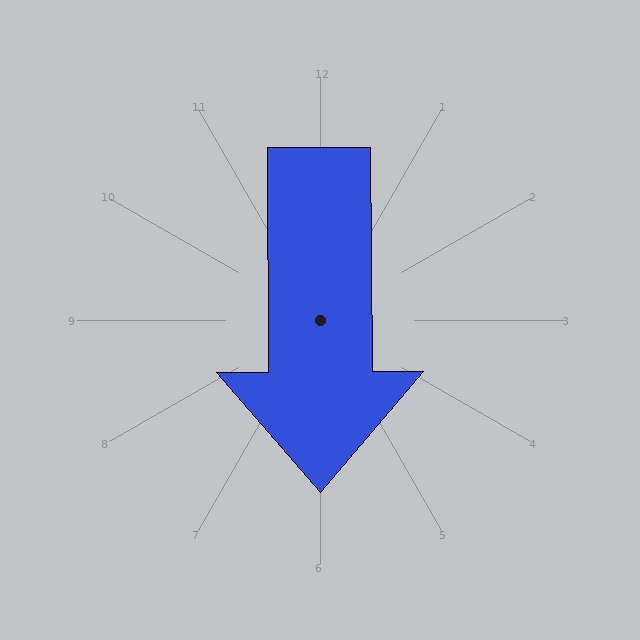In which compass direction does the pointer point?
South.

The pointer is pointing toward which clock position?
Roughly 6 o'clock.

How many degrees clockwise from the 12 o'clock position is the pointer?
Approximately 180 degrees.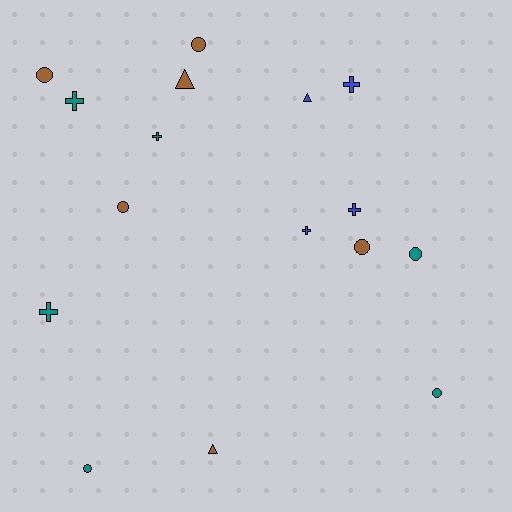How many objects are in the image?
There are 16 objects.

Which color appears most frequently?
Brown, with 6 objects.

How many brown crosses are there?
There are no brown crosses.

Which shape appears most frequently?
Circle, with 7 objects.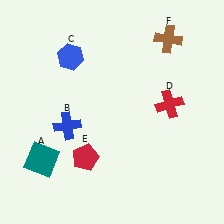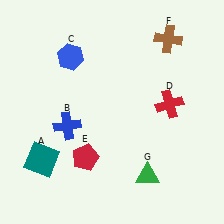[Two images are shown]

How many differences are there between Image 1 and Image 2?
There is 1 difference between the two images.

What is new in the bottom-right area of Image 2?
A green triangle (G) was added in the bottom-right area of Image 2.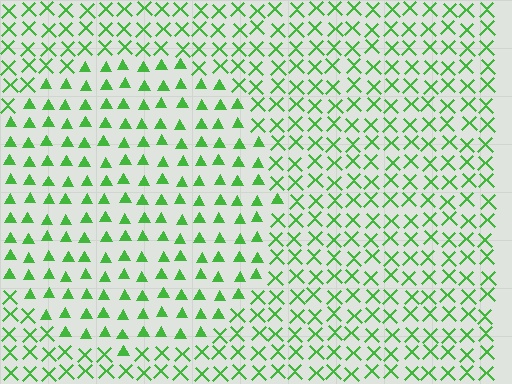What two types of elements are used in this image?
The image uses triangles inside the circle region and X marks outside it.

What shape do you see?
I see a circle.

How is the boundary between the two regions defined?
The boundary is defined by a change in element shape: triangles inside vs. X marks outside. All elements share the same color and spacing.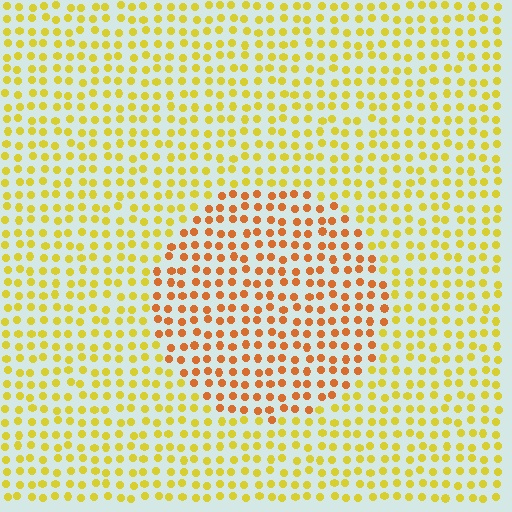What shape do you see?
I see a circle.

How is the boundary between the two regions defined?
The boundary is defined purely by a slight shift in hue (about 34 degrees). Spacing, size, and orientation are identical on both sides.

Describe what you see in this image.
The image is filled with small yellow elements in a uniform arrangement. A circle-shaped region is visible where the elements are tinted to a slightly different hue, forming a subtle color boundary.